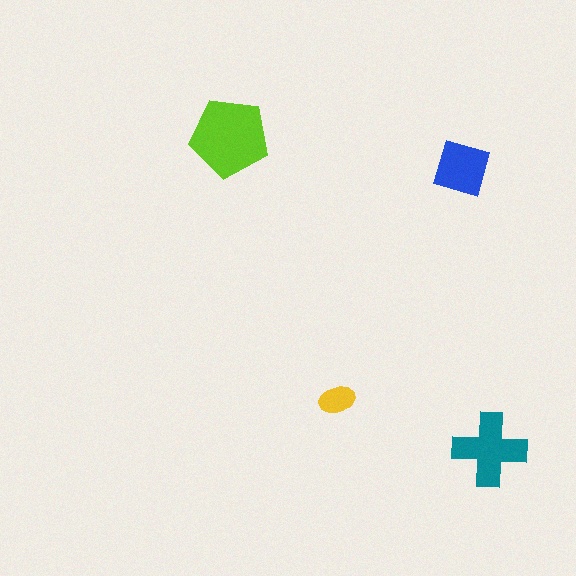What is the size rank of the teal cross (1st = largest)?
2nd.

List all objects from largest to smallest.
The lime pentagon, the teal cross, the blue diamond, the yellow ellipse.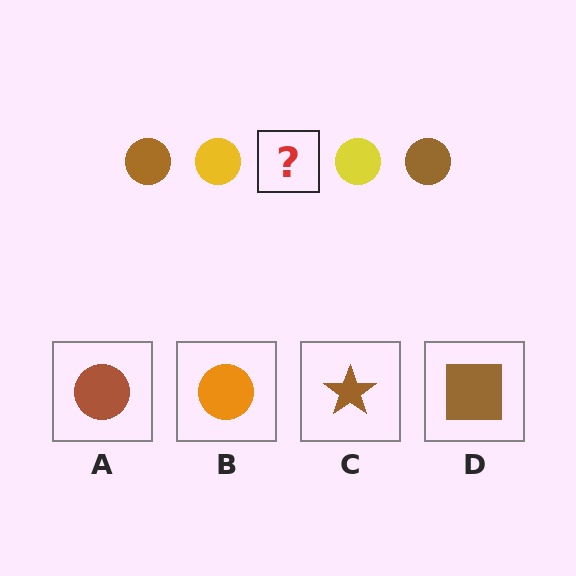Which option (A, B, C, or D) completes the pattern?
A.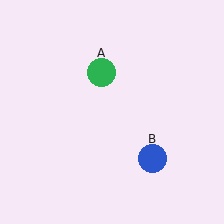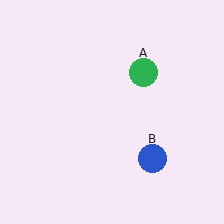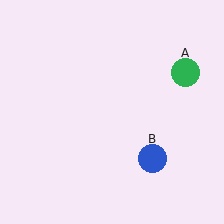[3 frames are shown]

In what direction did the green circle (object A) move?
The green circle (object A) moved right.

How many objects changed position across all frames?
1 object changed position: green circle (object A).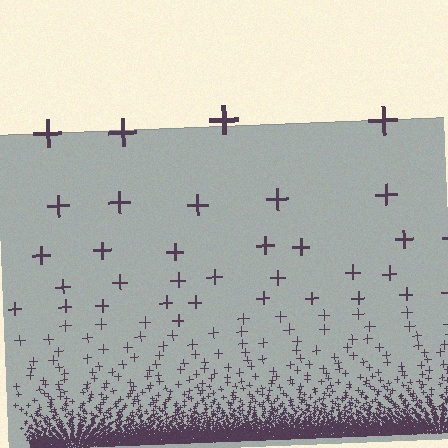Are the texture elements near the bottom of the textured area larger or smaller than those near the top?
Smaller. The gradient is inverted — elements near the bottom are smaller and denser.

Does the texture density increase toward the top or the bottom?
Density increases toward the bottom.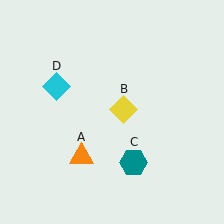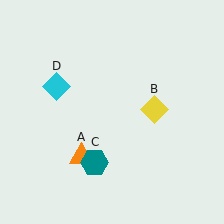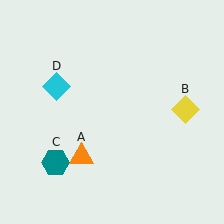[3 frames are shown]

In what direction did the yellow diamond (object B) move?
The yellow diamond (object B) moved right.